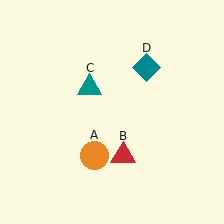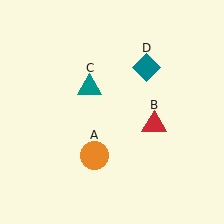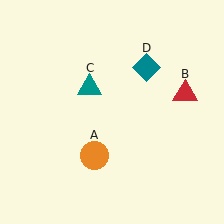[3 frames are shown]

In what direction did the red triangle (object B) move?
The red triangle (object B) moved up and to the right.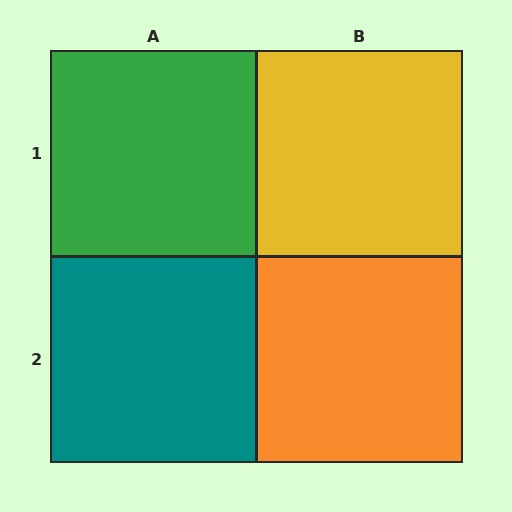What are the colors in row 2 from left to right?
Teal, orange.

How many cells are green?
1 cell is green.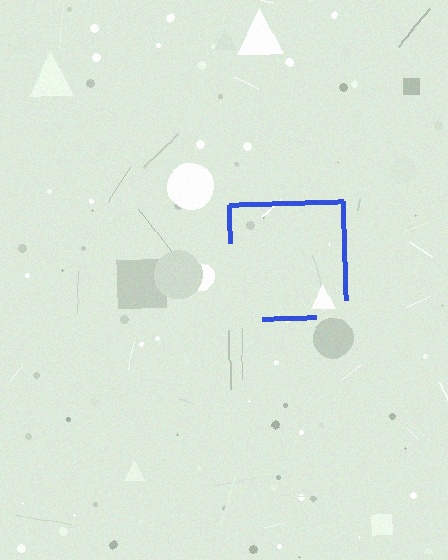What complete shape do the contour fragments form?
The contour fragments form a square.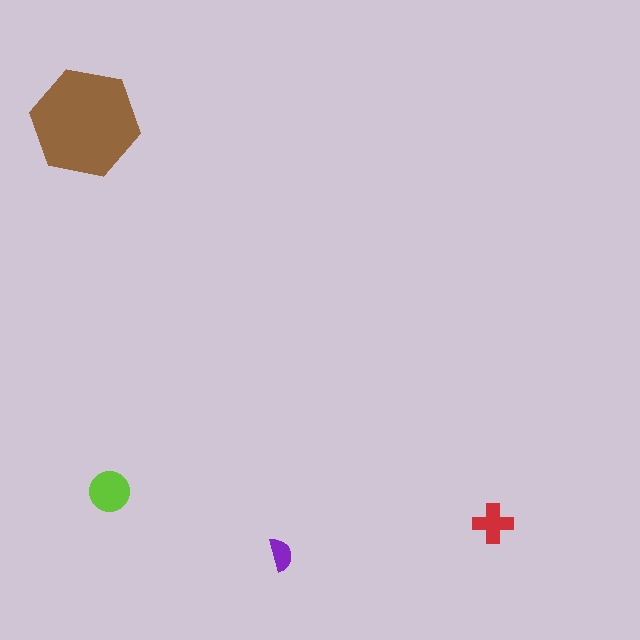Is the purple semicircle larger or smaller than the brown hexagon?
Smaller.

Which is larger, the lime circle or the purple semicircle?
The lime circle.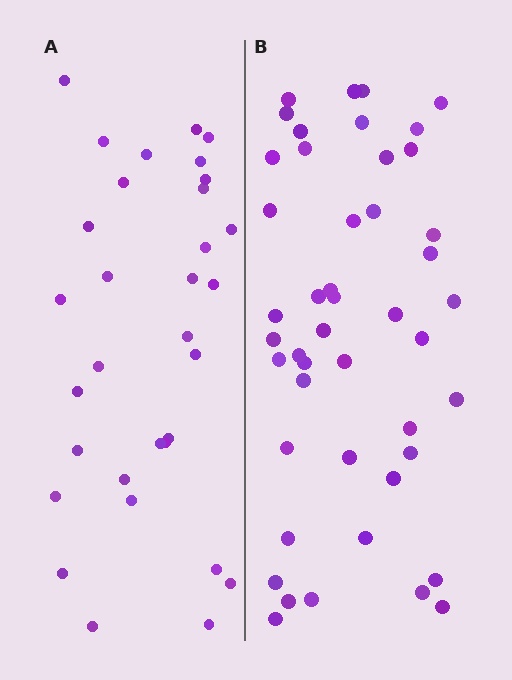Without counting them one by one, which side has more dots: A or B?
Region B (the right region) has more dots.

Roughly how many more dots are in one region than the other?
Region B has approximately 15 more dots than region A.